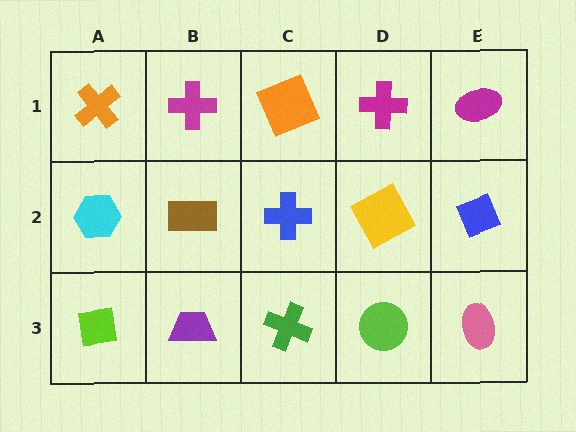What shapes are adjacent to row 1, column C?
A blue cross (row 2, column C), a magenta cross (row 1, column B), a magenta cross (row 1, column D).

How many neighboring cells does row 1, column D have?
3.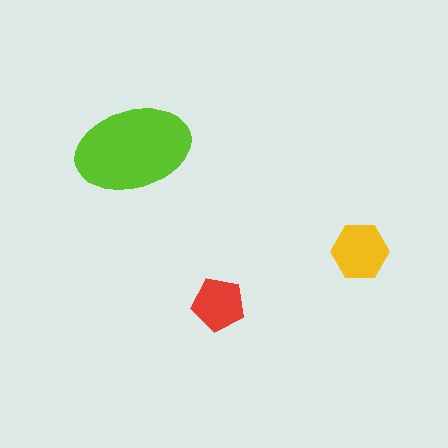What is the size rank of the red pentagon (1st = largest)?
3rd.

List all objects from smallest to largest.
The red pentagon, the yellow hexagon, the lime ellipse.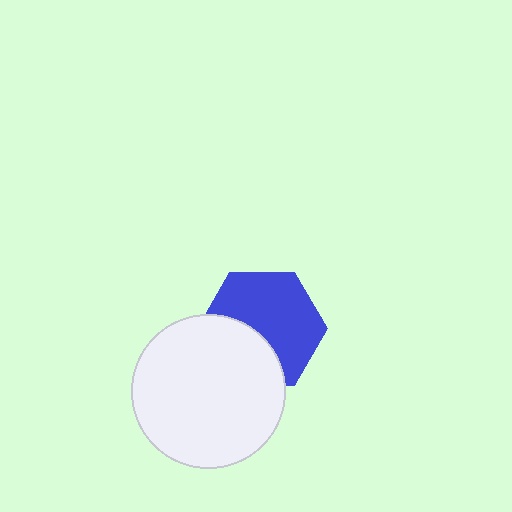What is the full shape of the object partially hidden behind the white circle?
The partially hidden object is a blue hexagon.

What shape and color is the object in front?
The object in front is a white circle.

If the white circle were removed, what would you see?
You would see the complete blue hexagon.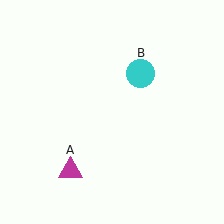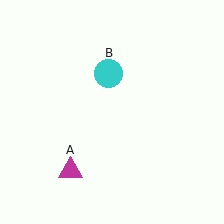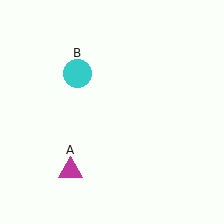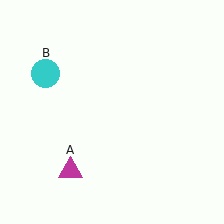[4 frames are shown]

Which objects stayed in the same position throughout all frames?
Magenta triangle (object A) remained stationary.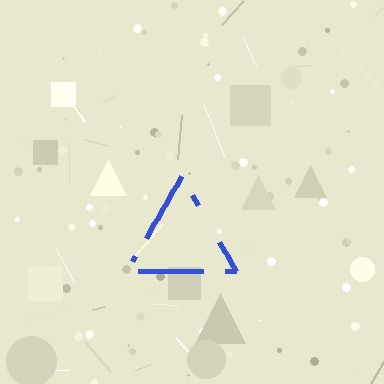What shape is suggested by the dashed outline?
The dashed outline suggests a triangle.